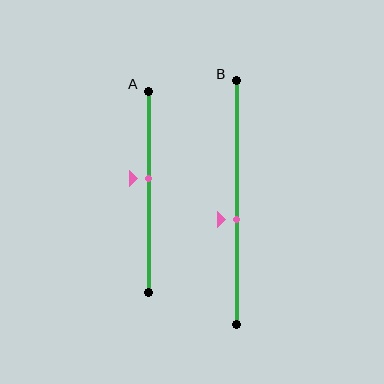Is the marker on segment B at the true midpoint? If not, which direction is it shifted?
No, the marker on segment B is shifted downward by about 7% of the segment length.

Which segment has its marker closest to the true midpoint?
Segment A has its marker closest to the true midpoint.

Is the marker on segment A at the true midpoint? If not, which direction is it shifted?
No, the marker on segment A is shifted upward by about 7% of the segment length.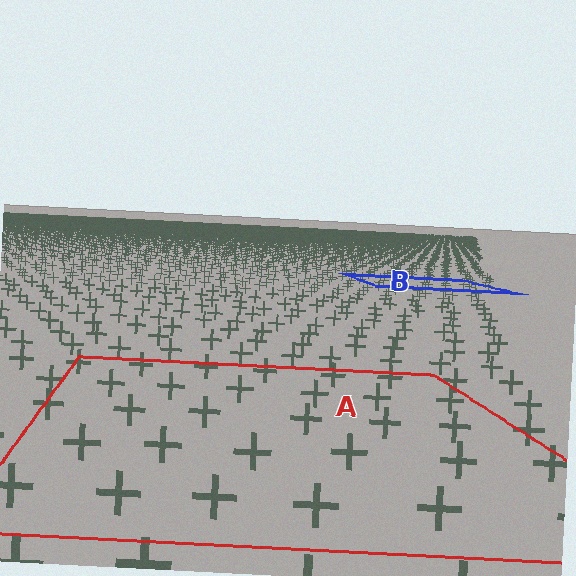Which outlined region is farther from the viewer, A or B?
Region B is farther from the viewer — the texture elements inside it appear smaller and more densely packed.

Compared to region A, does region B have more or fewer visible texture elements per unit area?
Region B has more texture elements per unit area — they are packed more densely because it is farther away.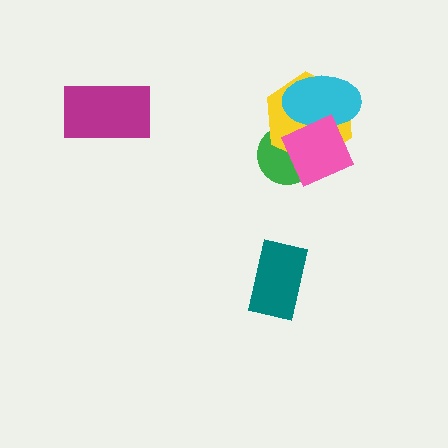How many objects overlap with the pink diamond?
3 objects overlap with the pink diamond.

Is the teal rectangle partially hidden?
No, no other shape covers it.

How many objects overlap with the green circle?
2 objects overlap with the green circle.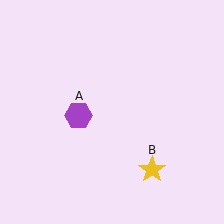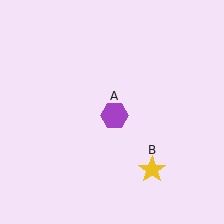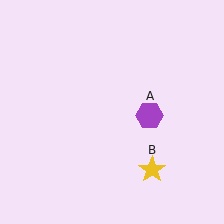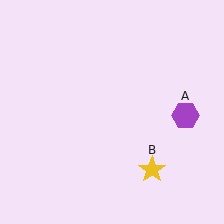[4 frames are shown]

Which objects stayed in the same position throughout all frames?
Yellow star (object B) remained stationary.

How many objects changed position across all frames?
1 object changed position: purple hexagon (object A).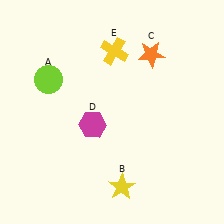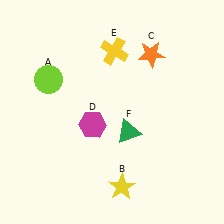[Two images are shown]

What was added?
A green triangle (F) was added in Image 2.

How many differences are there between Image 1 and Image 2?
There is 1 difference between the two images.